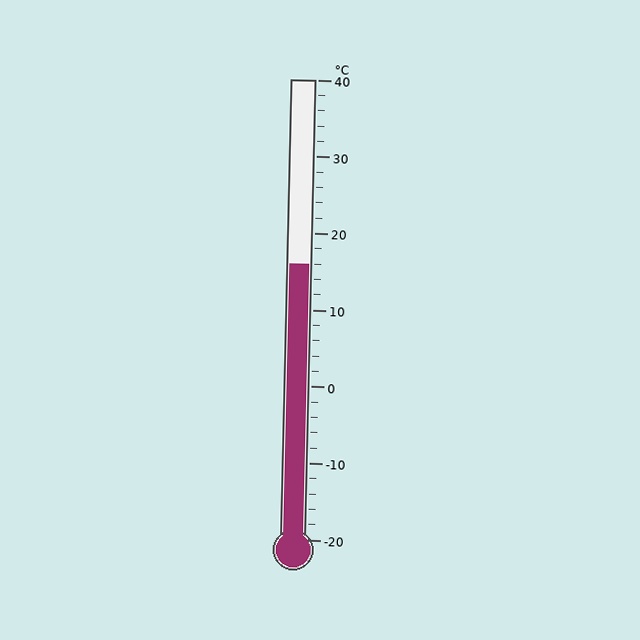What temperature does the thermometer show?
The thermometer shows approximately 16°C.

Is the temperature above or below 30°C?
The temperature is below 30°C.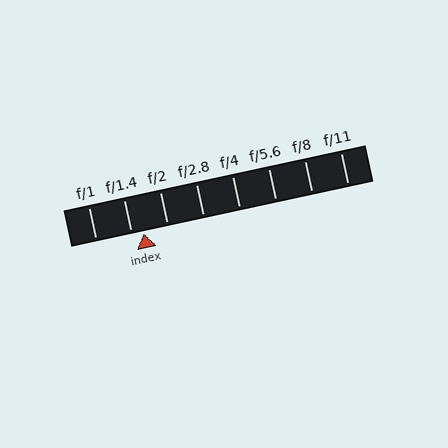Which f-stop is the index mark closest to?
The index mark is closest to f/1.4.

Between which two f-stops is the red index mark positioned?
The index mark is between f/1.4 and f/2.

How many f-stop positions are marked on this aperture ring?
There are 8 f-stop positions marked.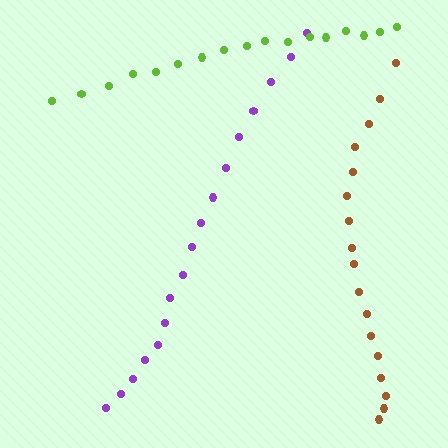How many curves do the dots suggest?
There are 3 distinct paths.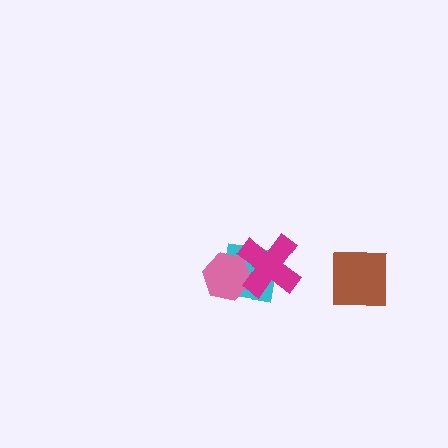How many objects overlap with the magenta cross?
2 objects overlap with the magenta cross.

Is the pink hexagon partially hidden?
Yes, it is partially covered by another shape.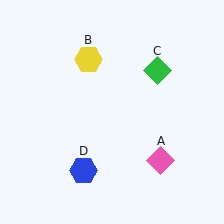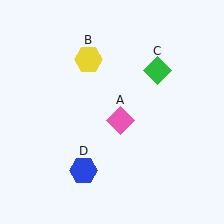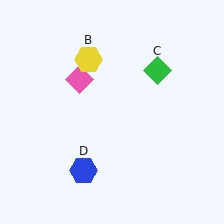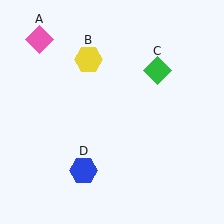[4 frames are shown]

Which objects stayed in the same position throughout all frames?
Yellow hexagon (object B) and green diamond (object C) and blue hexagon (object D) remained stationary.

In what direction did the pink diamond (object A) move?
The pink diamond (object A) moved up and to the left.